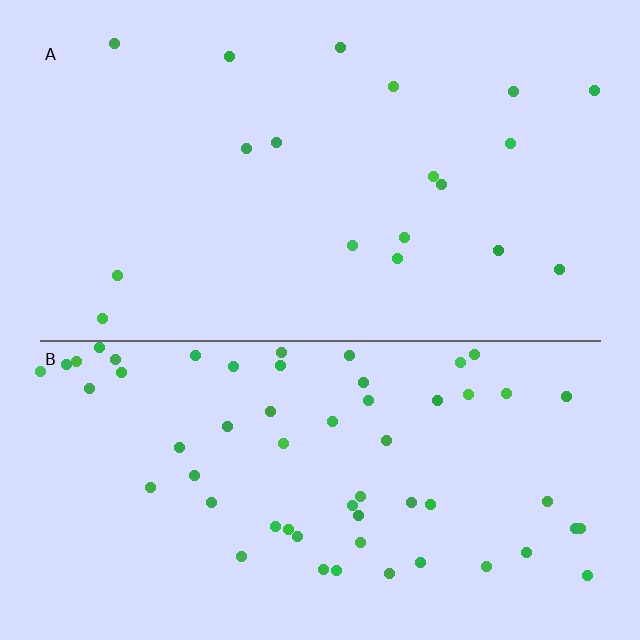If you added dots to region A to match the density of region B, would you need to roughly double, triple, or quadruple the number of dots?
Approximately triple.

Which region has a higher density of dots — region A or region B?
B (the bottom).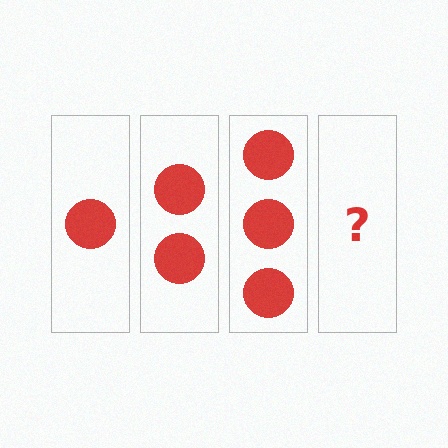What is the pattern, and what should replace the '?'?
The pattern is that each step adds one more circle. The '?' should be 4 circles.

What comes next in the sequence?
The next element should be 4 circles.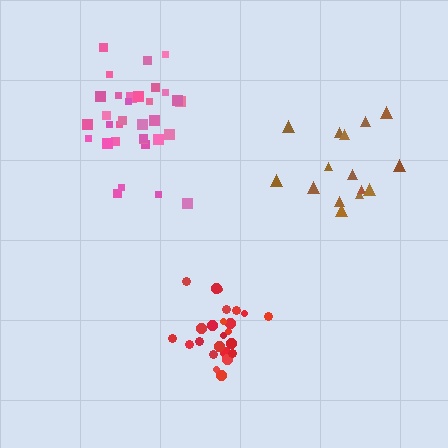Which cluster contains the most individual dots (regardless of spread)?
Pink (34).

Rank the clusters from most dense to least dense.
red, pink, brown.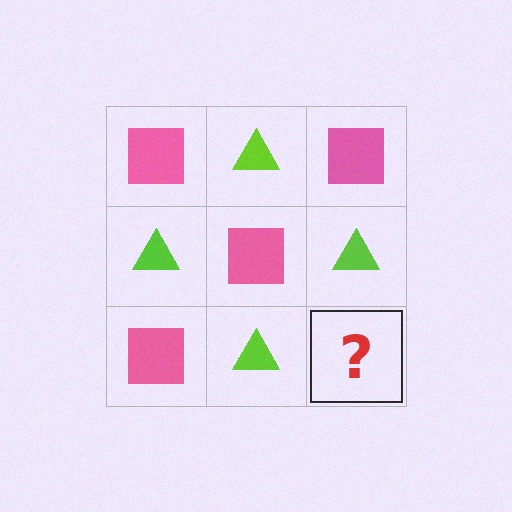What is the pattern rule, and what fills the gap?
The rule is that it alternates pink square and lime triangle in a checkerboard pattern. The gap should be filled with a pink square.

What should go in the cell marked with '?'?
The missing cell should contain a pink square.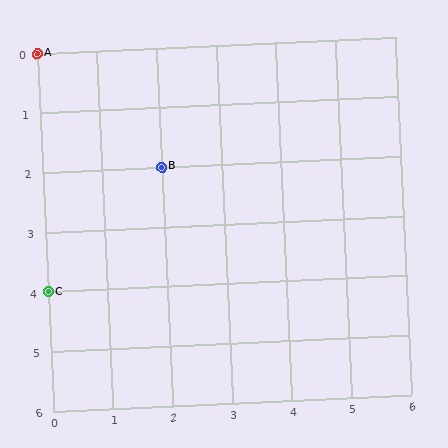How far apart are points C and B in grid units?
Points C and B are 2 columns and 2 rows apart (about 2.8 grid units diagonally).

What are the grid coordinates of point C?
Point C is at grid coordinates (0, 4).